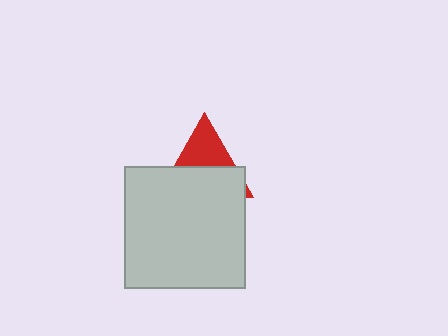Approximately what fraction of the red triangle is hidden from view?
Roughly 59% of the red triangle is hidden behind the light gray square.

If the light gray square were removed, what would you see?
You would see the complete red triangle.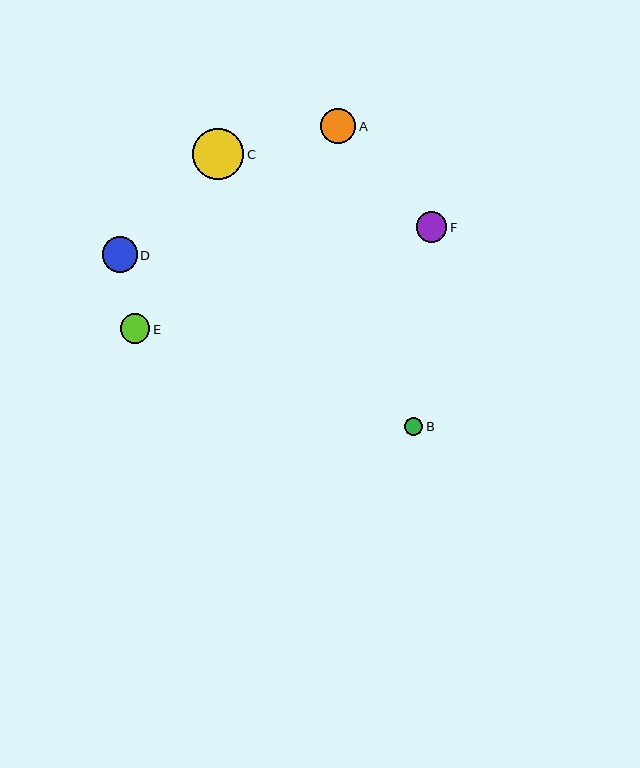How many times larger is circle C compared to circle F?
Circle C is approximately 1.7 times the size of circle F.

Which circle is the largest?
Circle C is the largest with a size of approximately 51 pixels.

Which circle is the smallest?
Circle B is the smallest with a size of approximately 19 pixels.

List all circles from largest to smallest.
From largest to smallest: C, D, A, F, E, B.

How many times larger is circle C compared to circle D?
Circle C is approximately 1.4 times the size of circle D.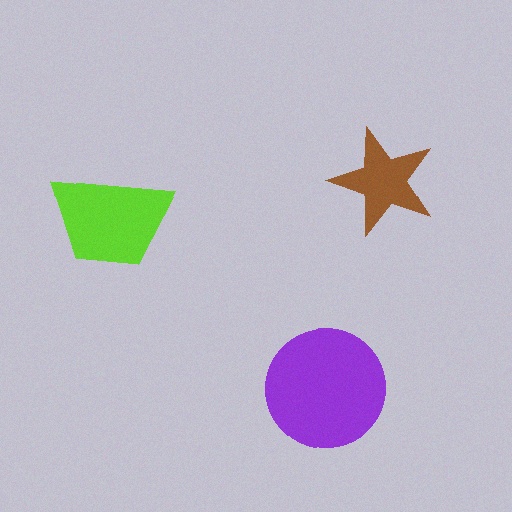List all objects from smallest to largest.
The brown star, the lime trapezoid, the purple circle.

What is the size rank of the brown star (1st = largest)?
3rd.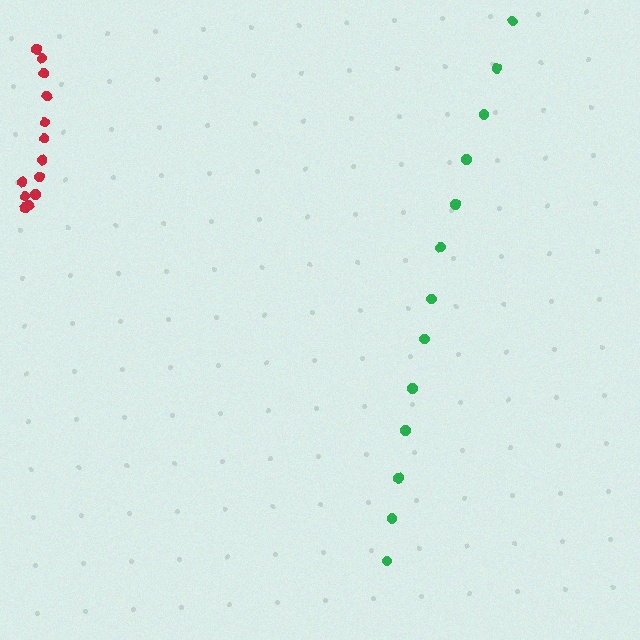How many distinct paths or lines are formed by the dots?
There are 2 distinct paths.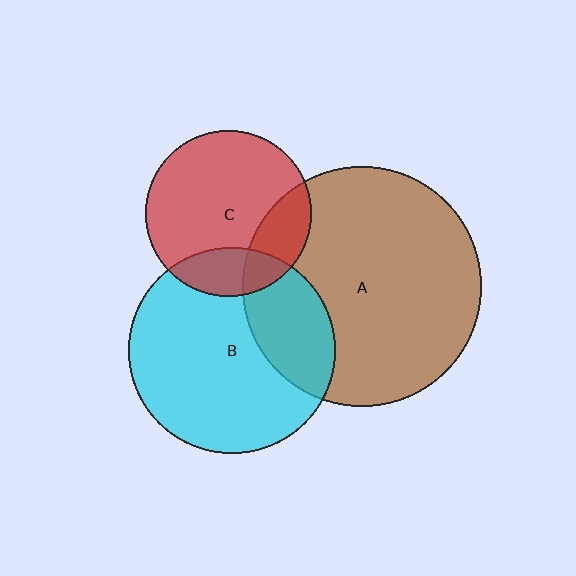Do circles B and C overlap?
Yes.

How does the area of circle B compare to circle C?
Approximately 1.5 times.